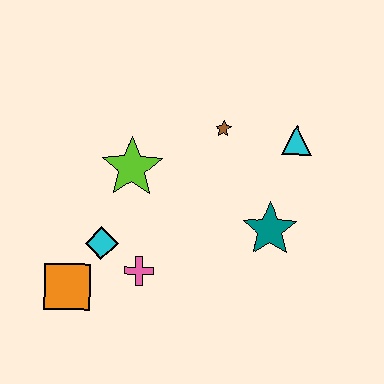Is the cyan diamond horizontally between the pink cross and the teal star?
No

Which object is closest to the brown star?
The cyan triangle is closest to the brown star.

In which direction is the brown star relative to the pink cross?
The brown star is above the pink cross.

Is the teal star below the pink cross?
No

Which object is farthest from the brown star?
The orange square is farthest from the brown star.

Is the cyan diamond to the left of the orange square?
No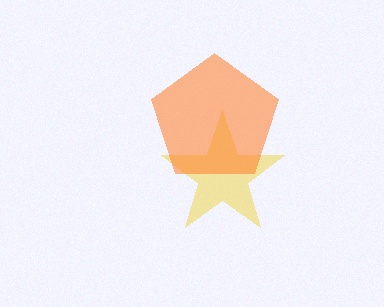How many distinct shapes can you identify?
There are 2 distinct shapes: a yellow star, an orange pentagon.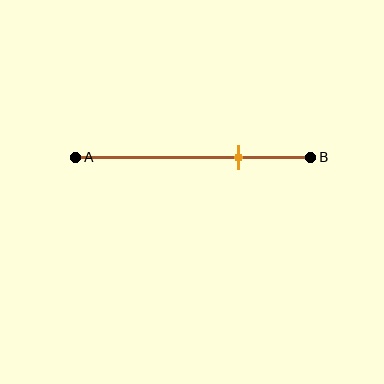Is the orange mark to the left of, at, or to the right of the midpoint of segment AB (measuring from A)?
The orange mark is to the right of the midpoint of segment AB.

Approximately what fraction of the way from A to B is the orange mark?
The orange mark is approximately 70% of the way from A to B.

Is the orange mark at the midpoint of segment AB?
No, the mark is at about 70% from A, not at the 50% midpoint.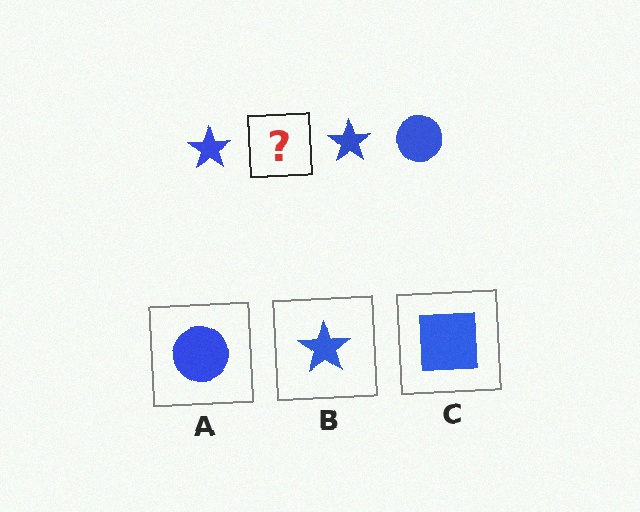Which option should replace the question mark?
Option A.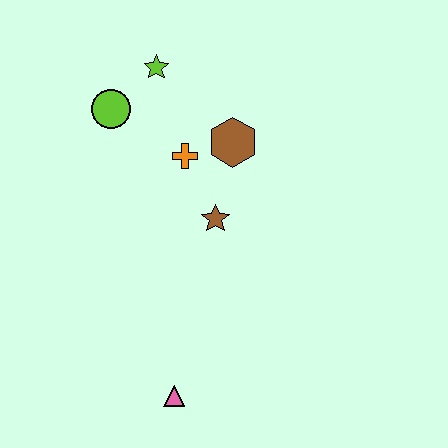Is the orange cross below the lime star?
Yes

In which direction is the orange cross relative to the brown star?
The orange cross is above the brown star.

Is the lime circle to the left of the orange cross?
Yes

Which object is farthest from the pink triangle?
The lime star is farthest from the pink triangle.